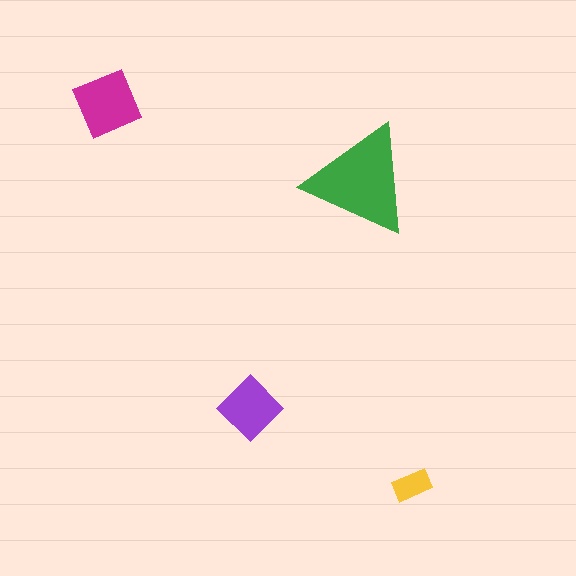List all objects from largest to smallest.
The green triangle, the magenta square, the purple diamond, the yellow rectangle.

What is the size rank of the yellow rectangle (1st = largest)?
4th.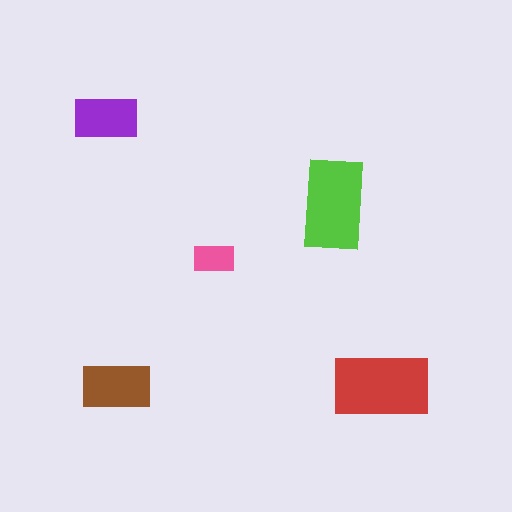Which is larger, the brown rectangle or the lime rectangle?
The lime one.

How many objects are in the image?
There are 5 objects in the image.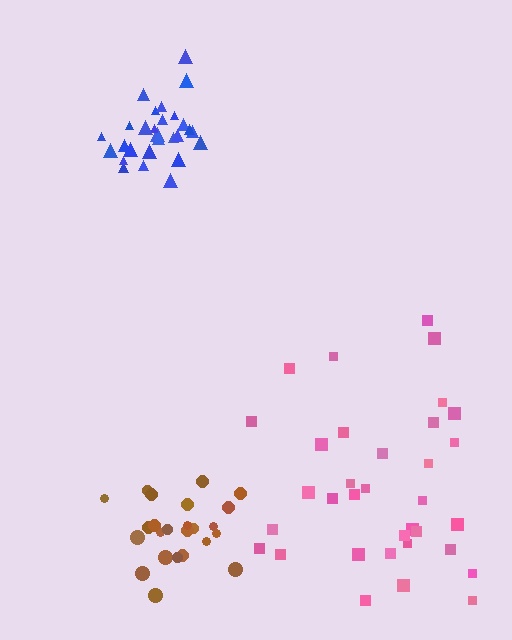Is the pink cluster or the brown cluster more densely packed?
Brown.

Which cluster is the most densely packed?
Blue.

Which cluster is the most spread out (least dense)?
Pink.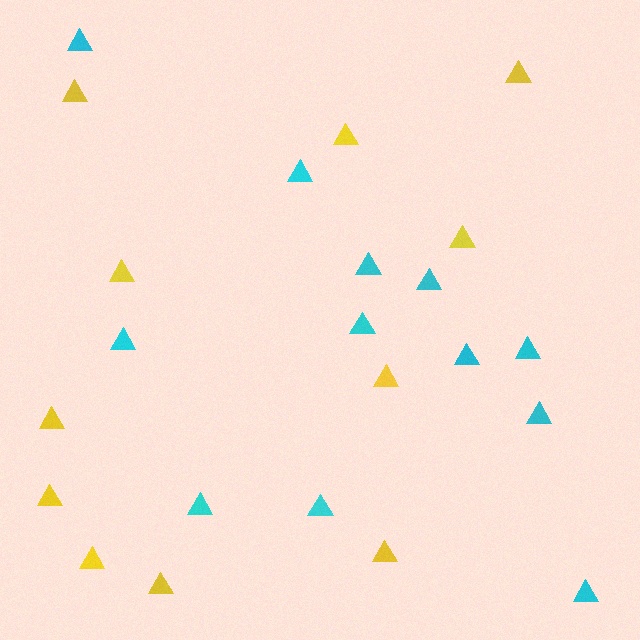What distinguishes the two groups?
There are 2 groups: one group of yellow triangles (11) and one group of cyan triangles (12).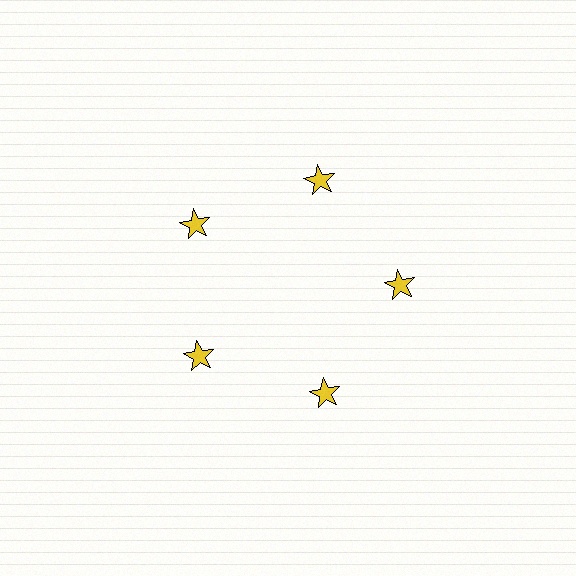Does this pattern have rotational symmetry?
Yes, this pattern has 5-fold rotational symmetry. It looks the same after rotating 72 degrees around the center.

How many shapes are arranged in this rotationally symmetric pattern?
There are 5 shapes, arranged in 5 groups of 1.